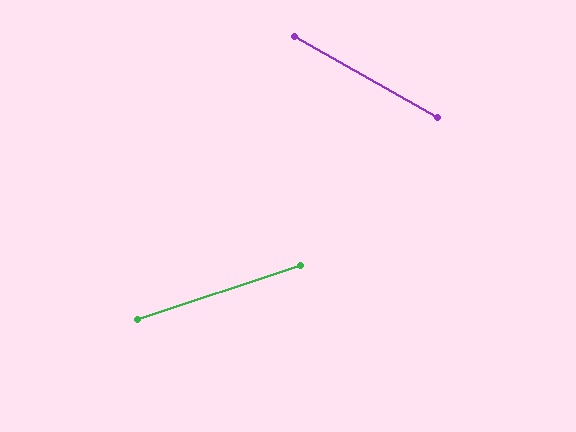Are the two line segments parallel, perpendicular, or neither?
Neither parallel nor perpendicular — they differ by about 48°.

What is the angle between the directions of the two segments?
Approximately 48 degrees.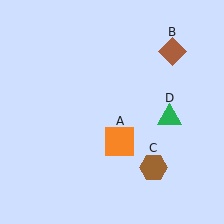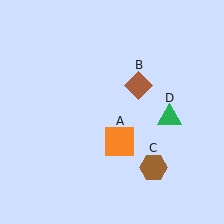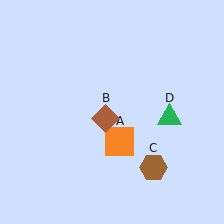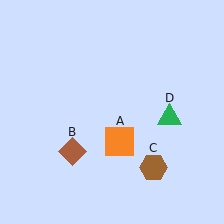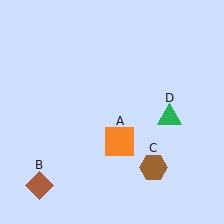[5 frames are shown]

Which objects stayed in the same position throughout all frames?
Orange square (object A) and brown hexagon (object C) and green triangle (object D) remained stationary.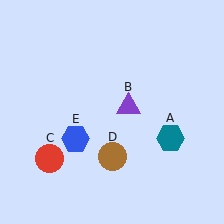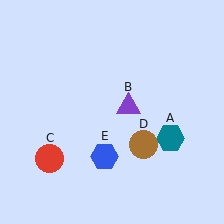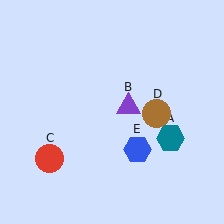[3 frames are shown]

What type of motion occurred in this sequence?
The brown circle (object D), blue hexagon (object E) rotated counterclockwise around the center of the scene.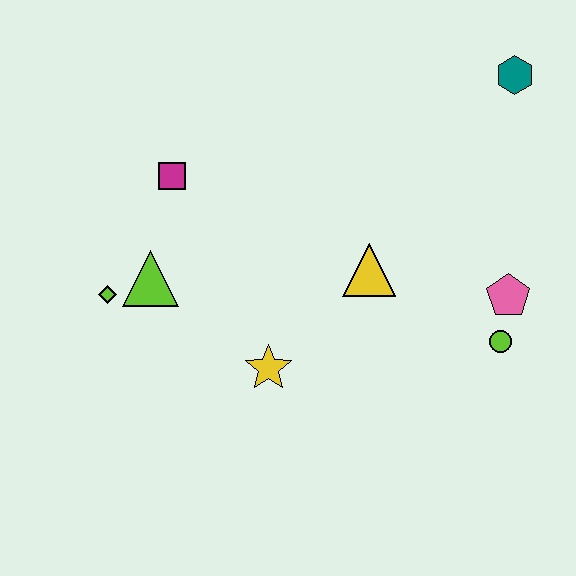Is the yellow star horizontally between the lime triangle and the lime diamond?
No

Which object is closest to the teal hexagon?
The pink pentagon is closest to the teal hexagon.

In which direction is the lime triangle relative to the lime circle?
The lime triangle is to the left of the lime circle.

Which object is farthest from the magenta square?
The lime circle is farthest from the magenta square.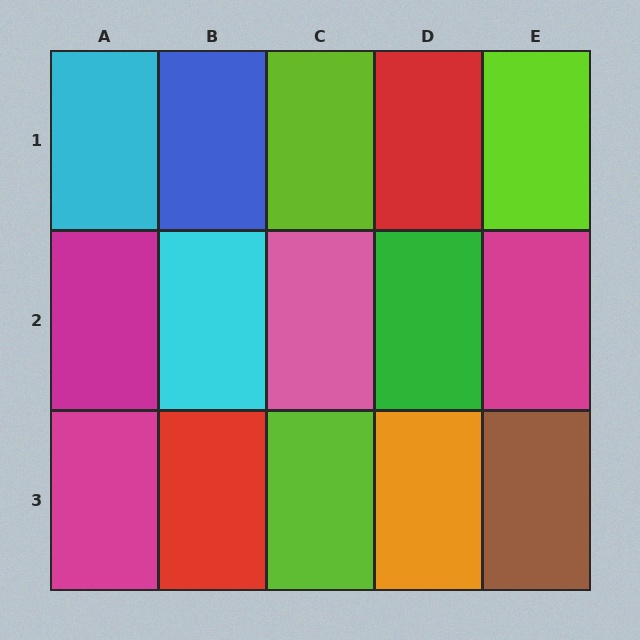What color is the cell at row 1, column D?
Red.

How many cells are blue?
1 cell is blue.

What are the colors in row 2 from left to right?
Magenta, cyan, pink, green, magenta.